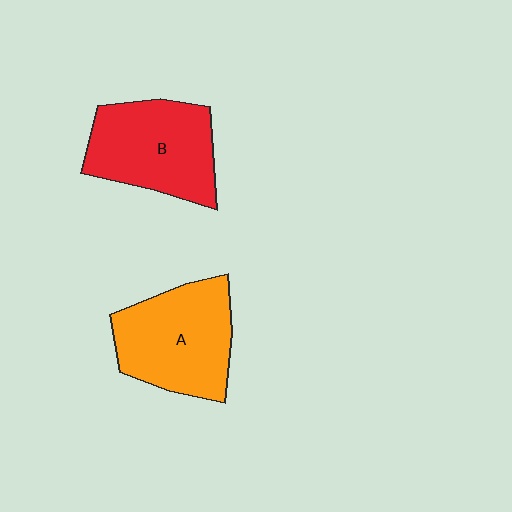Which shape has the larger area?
Shape A (orange).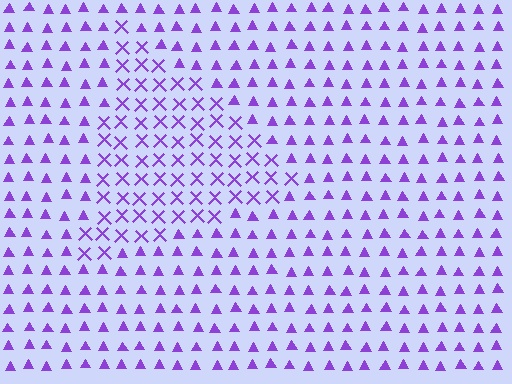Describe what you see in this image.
The image is filled with small purple elements arranged in a uniform grid. A triangle-shaped region contains X marks, while the surrounding area contains triangles. The boundary is defined purely by the change in element shape.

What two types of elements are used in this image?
The image uses X marks inside the triangle region and triangles outside it.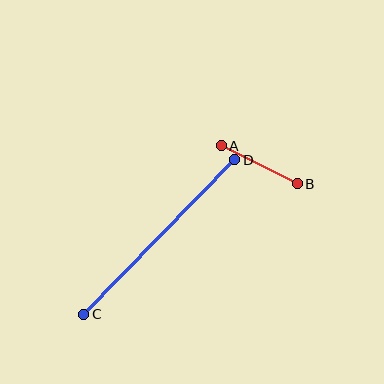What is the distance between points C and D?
The distance is approximately 216 pixels.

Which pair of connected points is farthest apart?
Points C and D are farthest apart.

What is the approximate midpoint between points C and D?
The midpoint is at approximately (159, 237) pixels.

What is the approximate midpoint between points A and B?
The midpoint is at approximately (259, 165) pixels.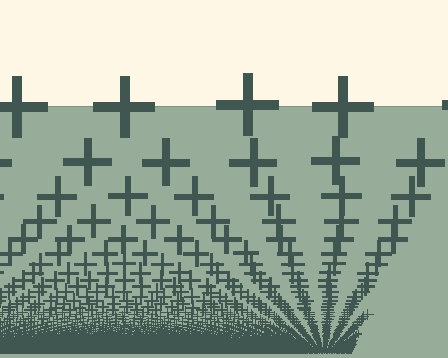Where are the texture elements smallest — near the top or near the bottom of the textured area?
Near the bottom.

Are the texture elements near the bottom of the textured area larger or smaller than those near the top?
Smaller. The gradient is inverted — elements near the bottom are smaller and denser.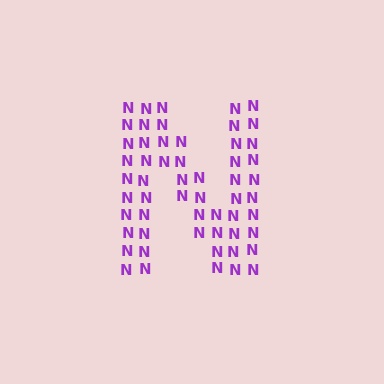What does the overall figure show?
The overall figure shows the letter N.